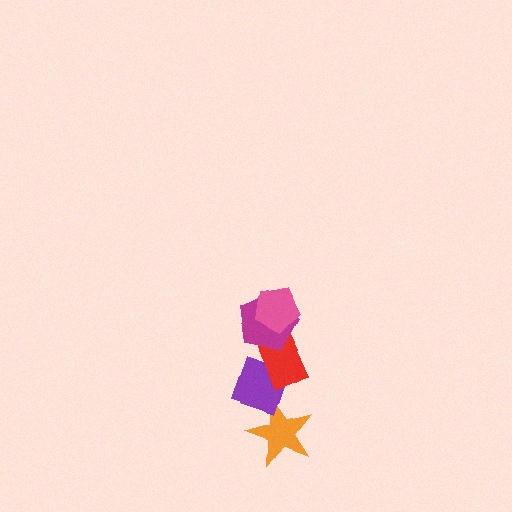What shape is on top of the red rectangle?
The magenta pentagon is on top of the red rectangle.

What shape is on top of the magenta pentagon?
The pink pentagon is on top of the magenta pentagon.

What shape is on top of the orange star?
The purple diamond is on top of the orange star.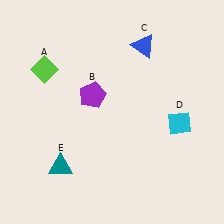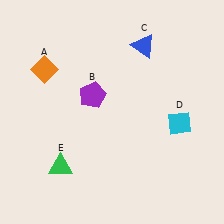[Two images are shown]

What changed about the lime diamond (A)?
In Image 1, A is lime. In Image 2, it changed to orange.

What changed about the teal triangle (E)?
In Image 1, E is teal. In Image 2, it changed to green.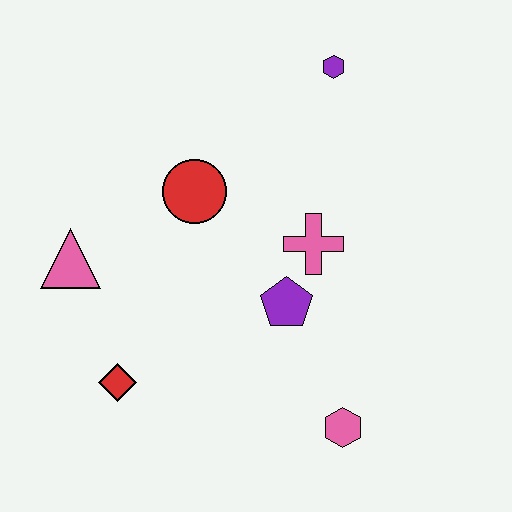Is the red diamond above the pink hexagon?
Yes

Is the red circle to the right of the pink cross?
No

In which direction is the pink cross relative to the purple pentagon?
The pink cross is above the purple pentagon.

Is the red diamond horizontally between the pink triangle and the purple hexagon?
Yes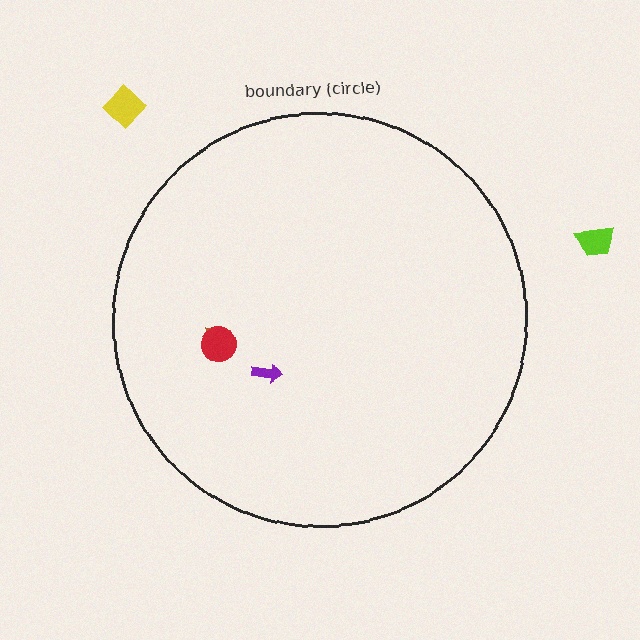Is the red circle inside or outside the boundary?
Inside.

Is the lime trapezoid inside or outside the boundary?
Outside.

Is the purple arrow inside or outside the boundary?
Inside.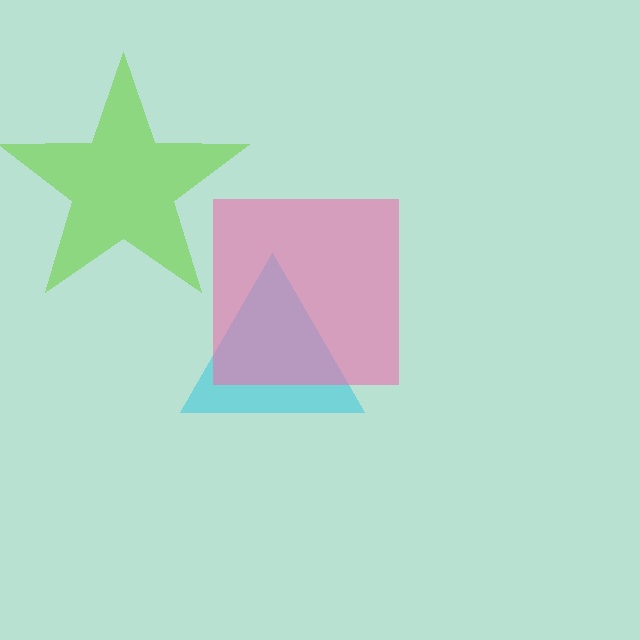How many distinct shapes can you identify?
There are 3 distinct shapes: a lime star, a cyan triangle, a pink square.